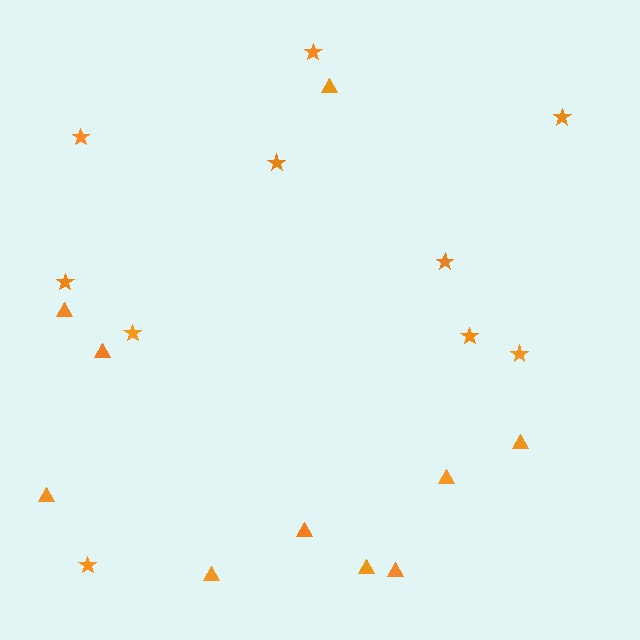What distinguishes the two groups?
There are 2 groups: one group of triangles (10) and one group of stars (10).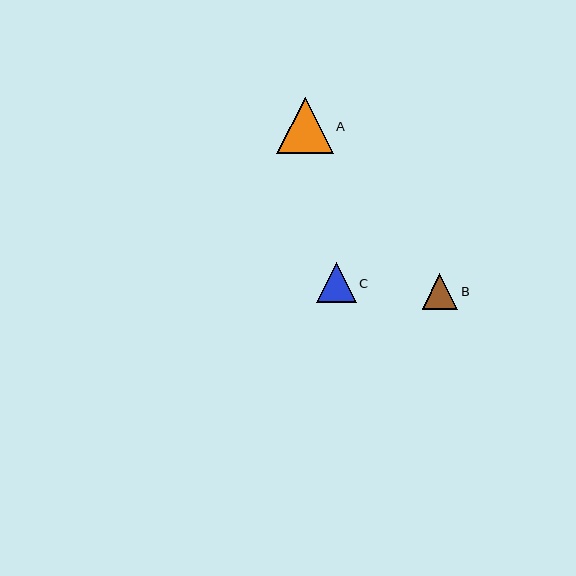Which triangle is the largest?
Triangle A is the largest with a size of approximately 56 pixels.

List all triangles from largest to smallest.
From largest to smallest: A, C, B.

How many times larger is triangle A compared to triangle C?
Triangle A is approximately 1.4 times the size of triangle C.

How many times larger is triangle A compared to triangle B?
Triangle A is approximately 1.6 times the size of triangle B.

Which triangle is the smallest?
Triangle B is the smallest with a size of approximately 35 pixels.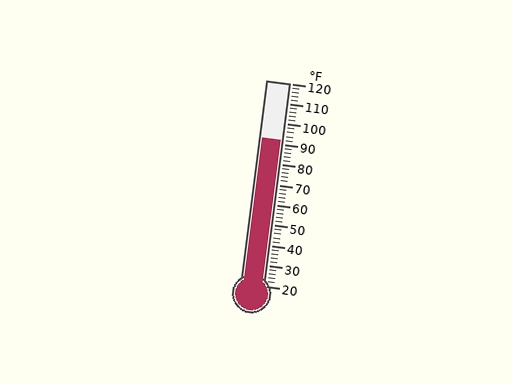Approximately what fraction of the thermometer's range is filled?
The thermometer is filled to approximately 70% of its range.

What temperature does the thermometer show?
The thermometer shows approximately 92°F.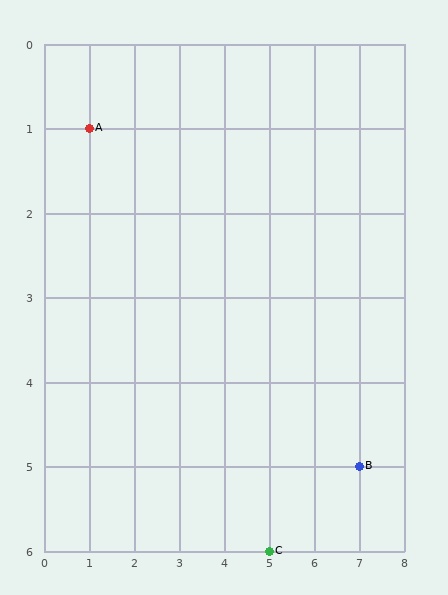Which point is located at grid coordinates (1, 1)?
Point A is at (1, 1).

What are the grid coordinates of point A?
Point A is at grid coordinates (1, 1).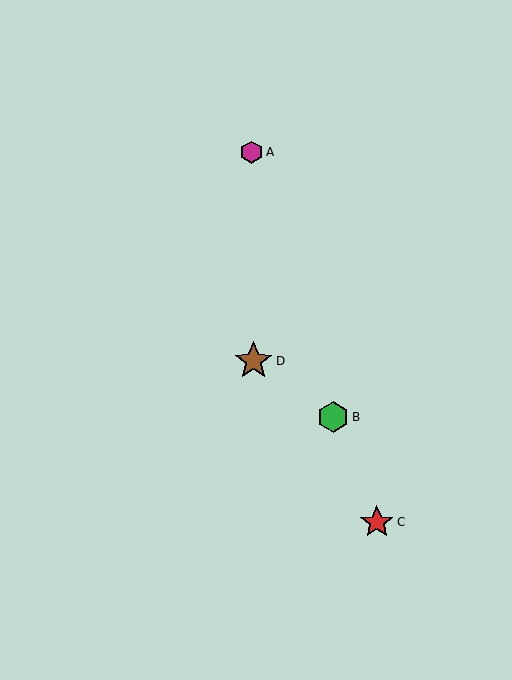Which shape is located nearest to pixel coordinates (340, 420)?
The green hexagon (labeled B) at (333, 417) is nearest to that location.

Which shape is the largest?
The brown star (labeled D) is the largest.